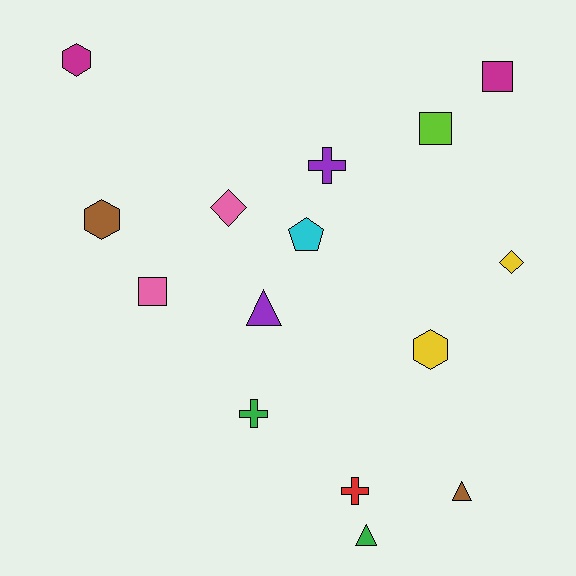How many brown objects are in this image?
There are 2 brown objects.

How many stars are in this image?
There are no stars.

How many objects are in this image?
There are 15 objects.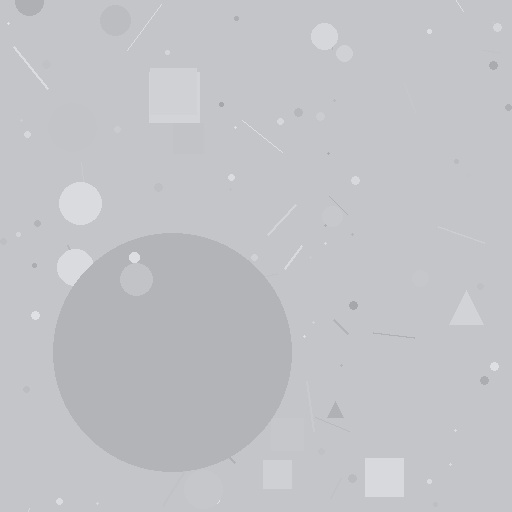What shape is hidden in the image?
A circle is hidden in the image.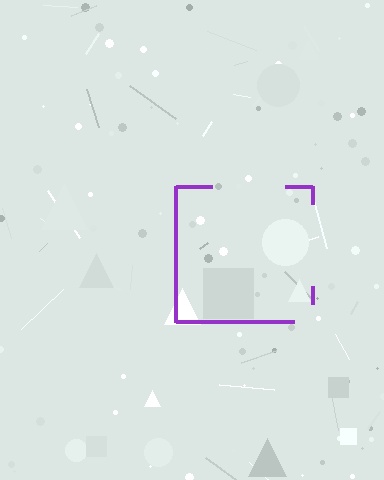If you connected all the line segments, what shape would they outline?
They would outline a square.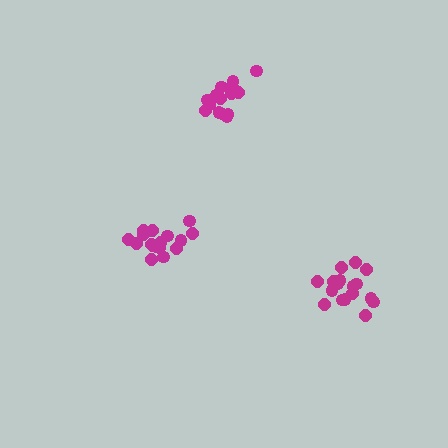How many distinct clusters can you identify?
There are 3 distinct clusters.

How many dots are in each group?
Group 1: 17 dots, Group 2: 17 dots, Group 3: 15 dots (49 total).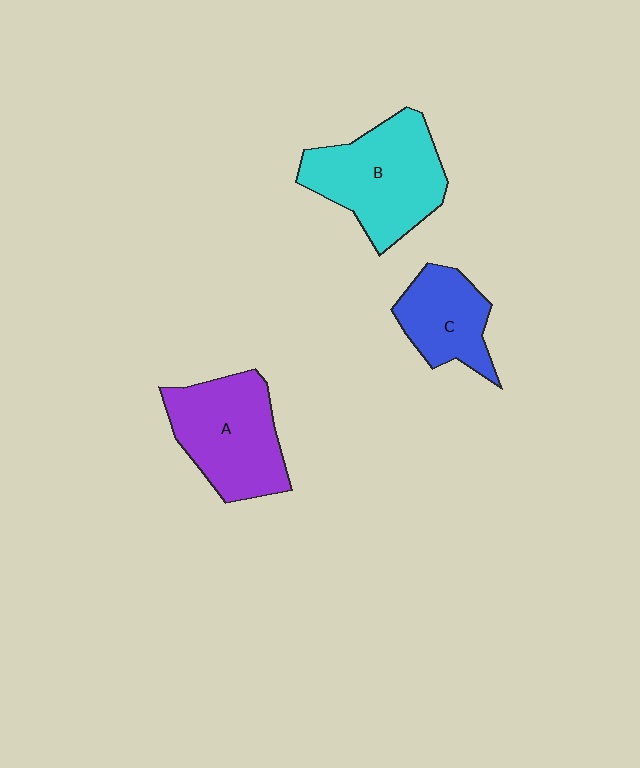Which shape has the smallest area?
Shape C (blue).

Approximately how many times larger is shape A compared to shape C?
Approximately 1.5 times.